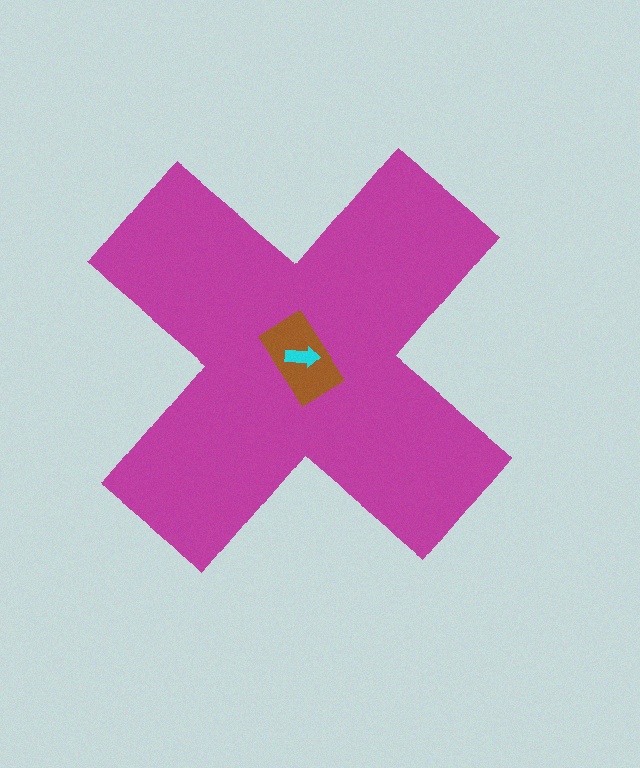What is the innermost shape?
The cyan arrow.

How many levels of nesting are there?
3.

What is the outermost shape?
The magenta cross.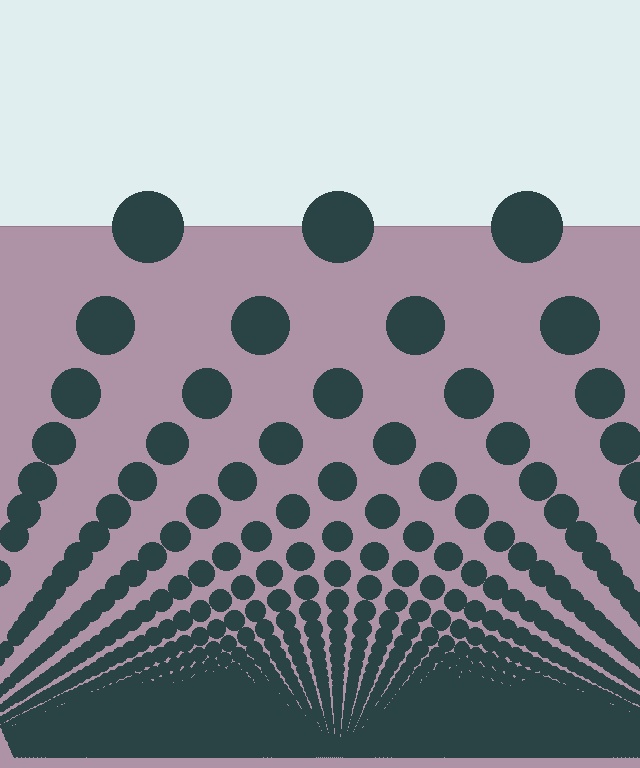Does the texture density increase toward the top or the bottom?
Density increases toward the bottom.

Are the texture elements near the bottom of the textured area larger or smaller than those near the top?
Smaller. The gradient is inverted — elements near the bottom are smaller and denser.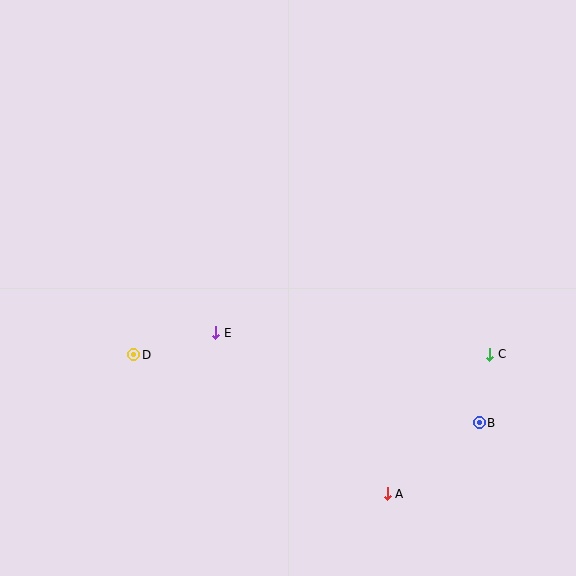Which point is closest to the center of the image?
Point E at (216, 333) is closest to the center.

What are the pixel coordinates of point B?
Point B is at (479, 423).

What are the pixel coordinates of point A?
Point A is at (387, 494).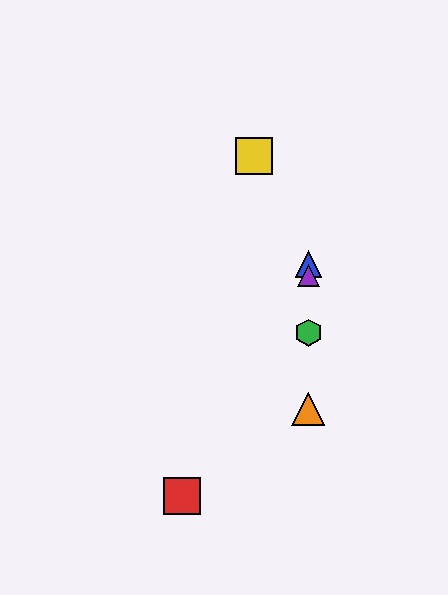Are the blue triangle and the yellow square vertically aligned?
No, the blue triangle is at x≈308 and the yellow square is at x≈254.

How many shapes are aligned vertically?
4 shapes (the blue triangle, the green hexagon, the purple triangle, the orange triangle) are aligned vertically.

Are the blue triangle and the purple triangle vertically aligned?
Yes, both are at x≈308.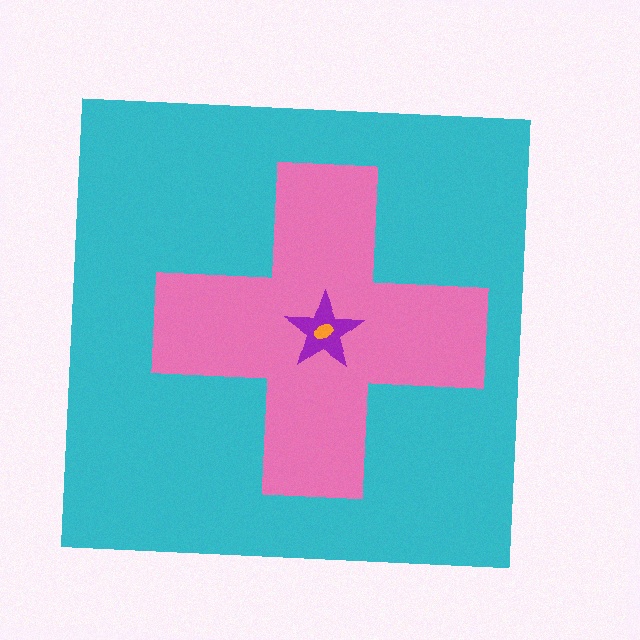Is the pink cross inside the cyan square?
Yes.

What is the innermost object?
The orange ellipse.